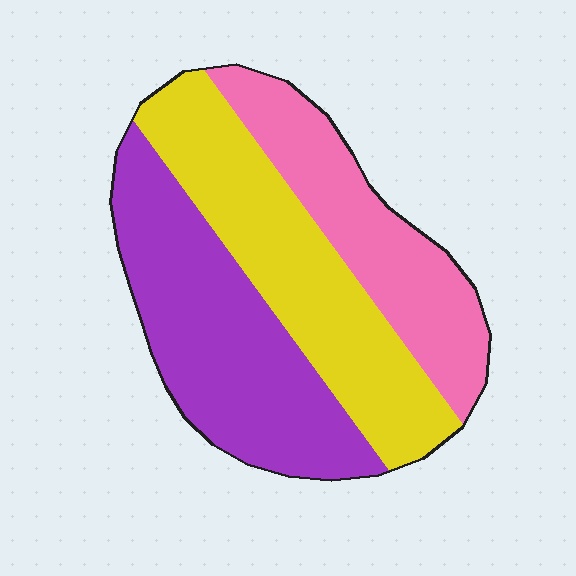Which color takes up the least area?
Pink, at roughly 25%.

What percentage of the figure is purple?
Purple covers roughly 40% of the figure.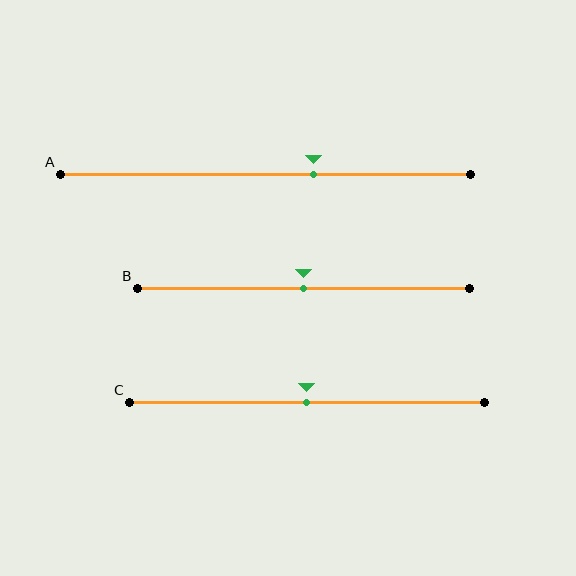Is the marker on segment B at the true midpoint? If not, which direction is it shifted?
Yes, the marker on segment B is at the true midpoint.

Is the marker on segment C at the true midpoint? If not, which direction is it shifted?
Yes, the marker on segment C is at the true midpoint.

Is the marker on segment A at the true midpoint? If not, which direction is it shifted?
No, the marker on segment A is shifted to the right by about 12% of the segment length.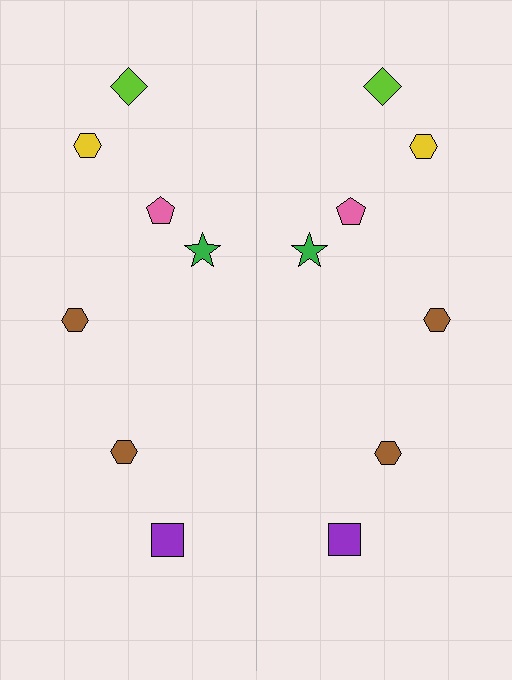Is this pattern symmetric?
Yes, this pattern has bilateral (reflection) symmetry.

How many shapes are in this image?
There are 14 shapes in this image.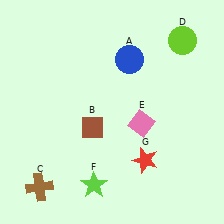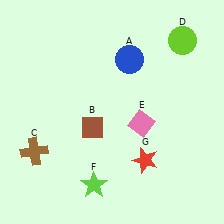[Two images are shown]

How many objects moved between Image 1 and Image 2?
1 object moved between the two images.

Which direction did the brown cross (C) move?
The brown cross (C) moved up.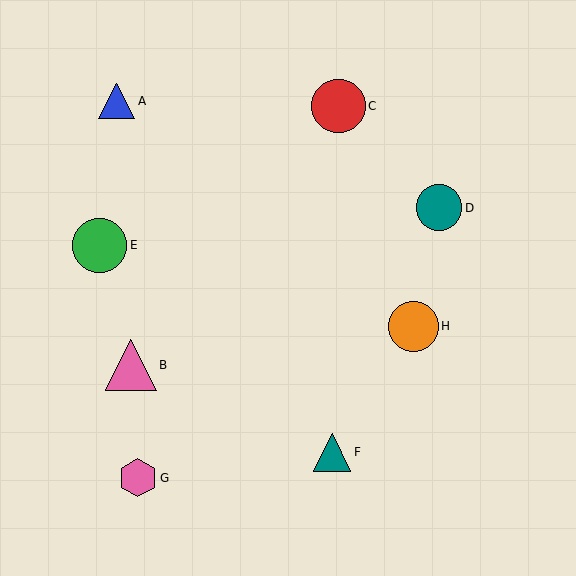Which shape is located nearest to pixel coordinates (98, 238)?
The green circle (labeled E) at (100, 245) is nearest to that location.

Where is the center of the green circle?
The center of the green circle is at (100, 245).